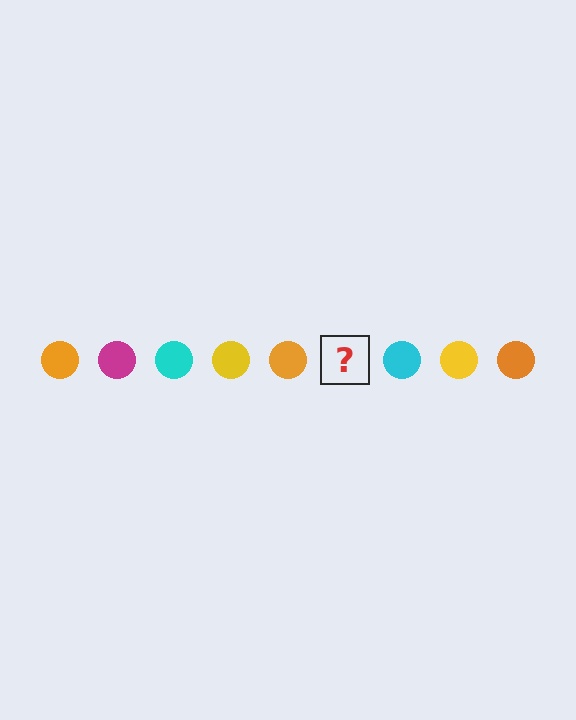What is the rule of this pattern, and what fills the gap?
The rule is that the pattern cycles through orange, magenta, cyan, yellow circles. The gap should be filled with a magenta circle.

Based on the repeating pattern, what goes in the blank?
The blank should be a magenta circle.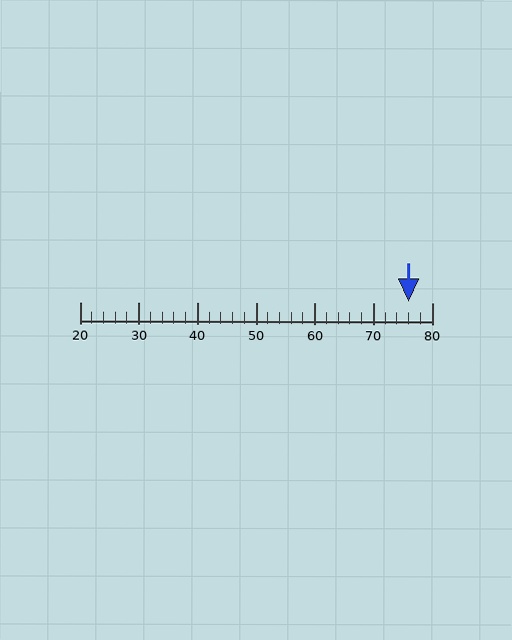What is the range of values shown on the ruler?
The ruler shows values from 20 to 80.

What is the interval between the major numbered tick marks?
The major tick marks are spaced 10 units apart.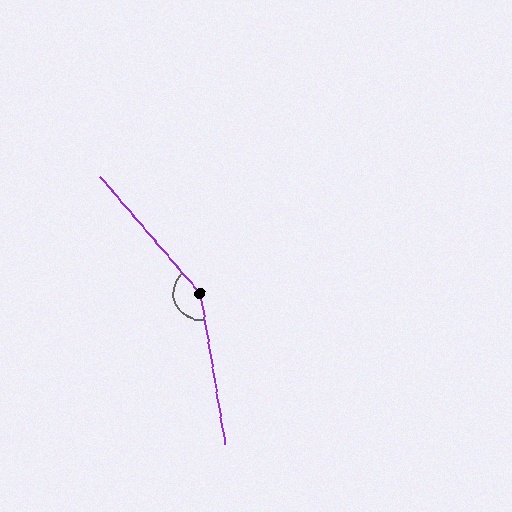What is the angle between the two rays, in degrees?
Approximately 149 degrees.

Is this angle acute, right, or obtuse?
It is obtuse.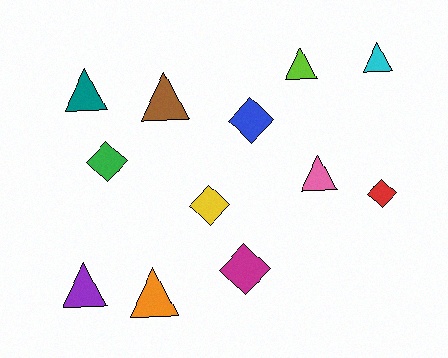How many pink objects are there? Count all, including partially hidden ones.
There is 1 pink object.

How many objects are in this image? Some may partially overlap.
There are 12 objects.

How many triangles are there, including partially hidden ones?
There are 7 triangles.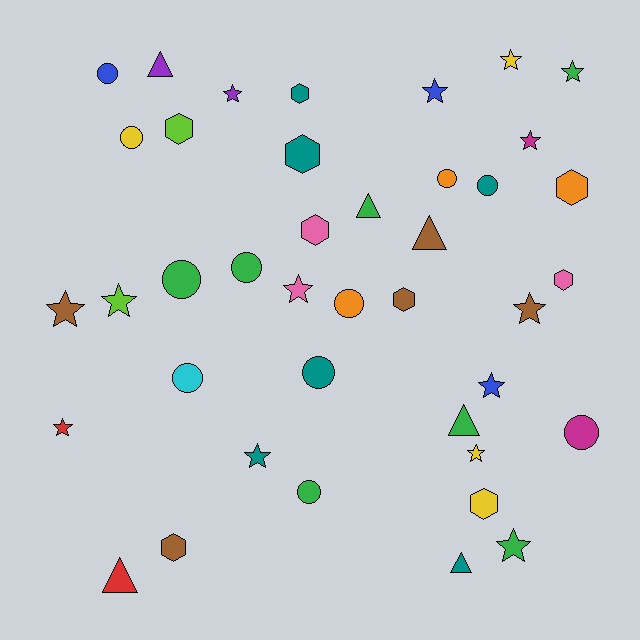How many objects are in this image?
There are 40 objects.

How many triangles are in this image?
There are 6 triangles.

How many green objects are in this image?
There are 7 green objects.